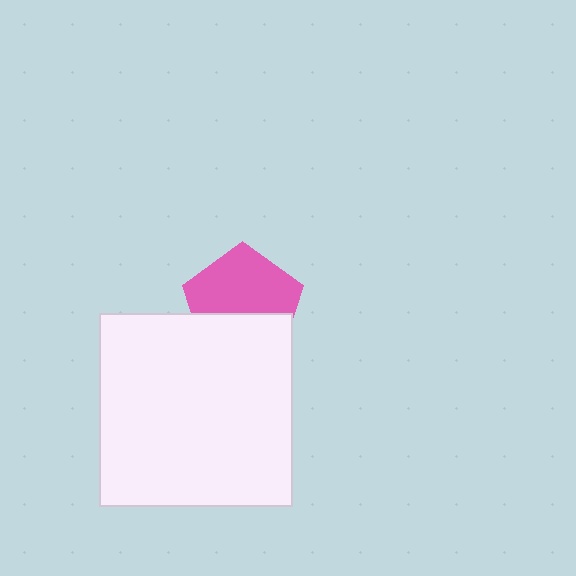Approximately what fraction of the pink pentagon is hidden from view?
Roughly 40% of the pink pentagon is hidden behind the white square.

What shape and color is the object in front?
The object in front is a white square.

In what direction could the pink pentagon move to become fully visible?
The pink pentagon could move up. That would shift it out from behind the white square entirely.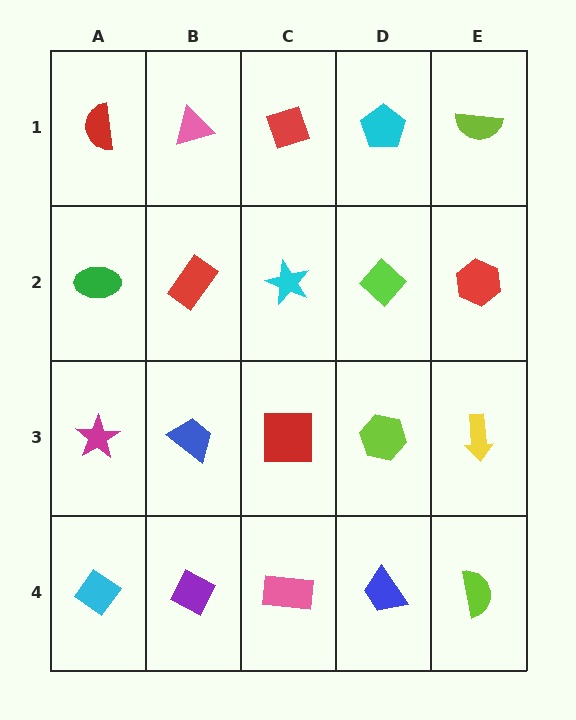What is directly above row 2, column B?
A pink triangle.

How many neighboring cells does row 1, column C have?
3.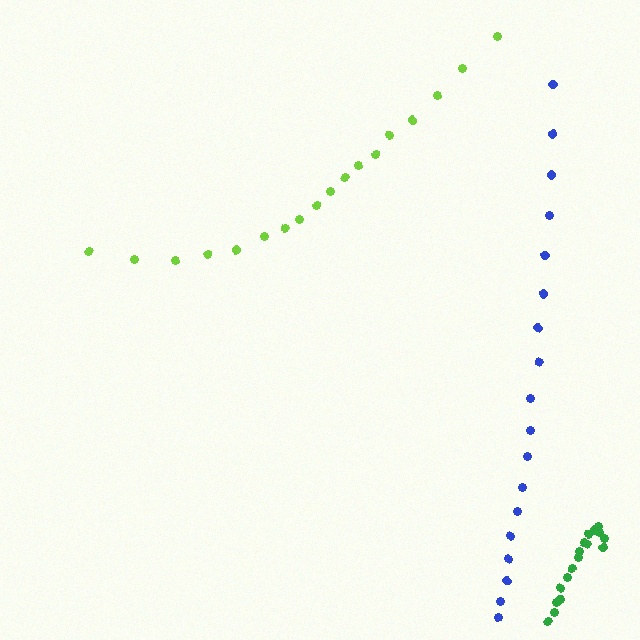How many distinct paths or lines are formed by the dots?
There are 3 distinct paths.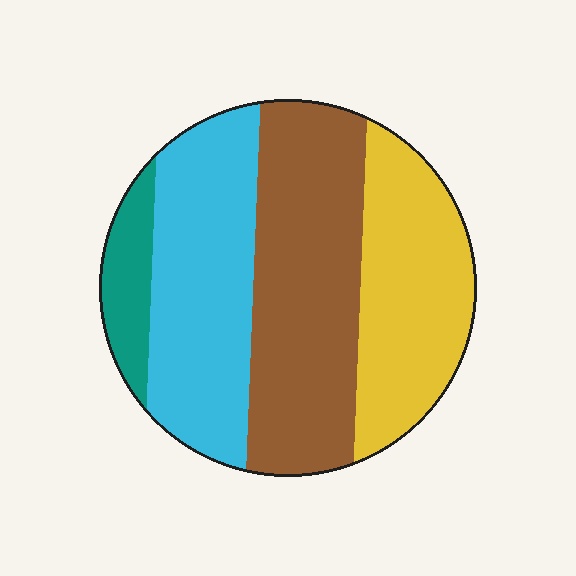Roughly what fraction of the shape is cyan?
Cyan covers 30% of the shape.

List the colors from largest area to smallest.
From largest to smallest: brown, cyan, yellow, teal.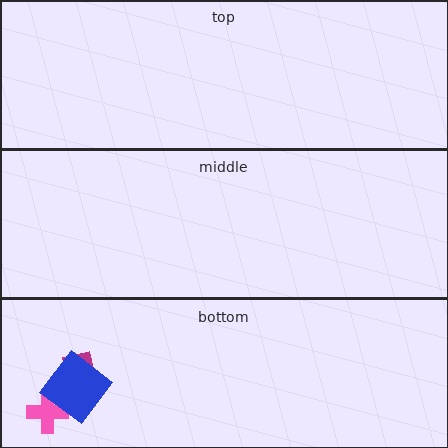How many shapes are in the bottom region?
3.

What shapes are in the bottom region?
The pink cross, the magenta square, the blue diamond.